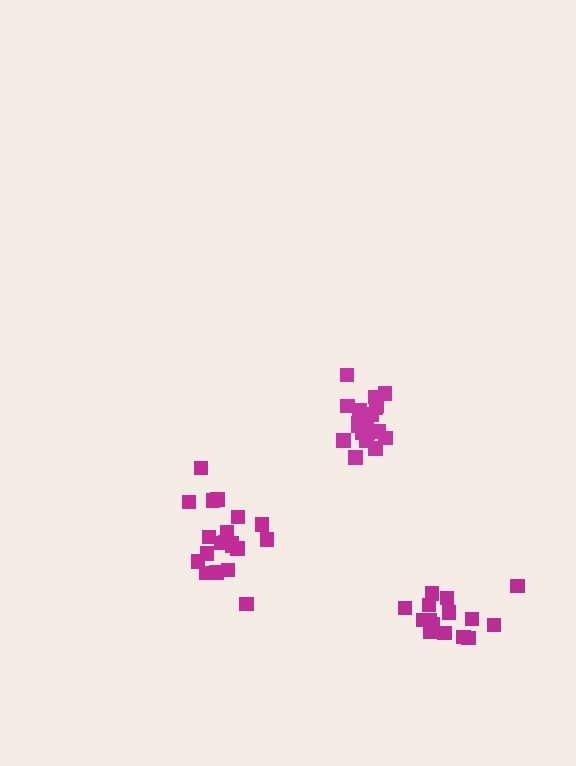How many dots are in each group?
Group 1: 15 dots, Group 2: 20 dots, Group 3: 20 dots (55 total).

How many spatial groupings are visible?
There are 3 spatial groupings.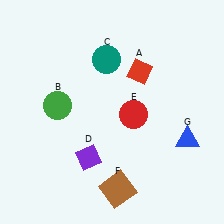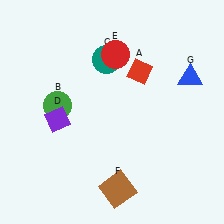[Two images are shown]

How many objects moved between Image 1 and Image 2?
3 objects moved between the two images.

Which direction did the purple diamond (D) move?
The purple diamond (D) moved up.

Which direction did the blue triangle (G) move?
The blue triangle (G) moved up.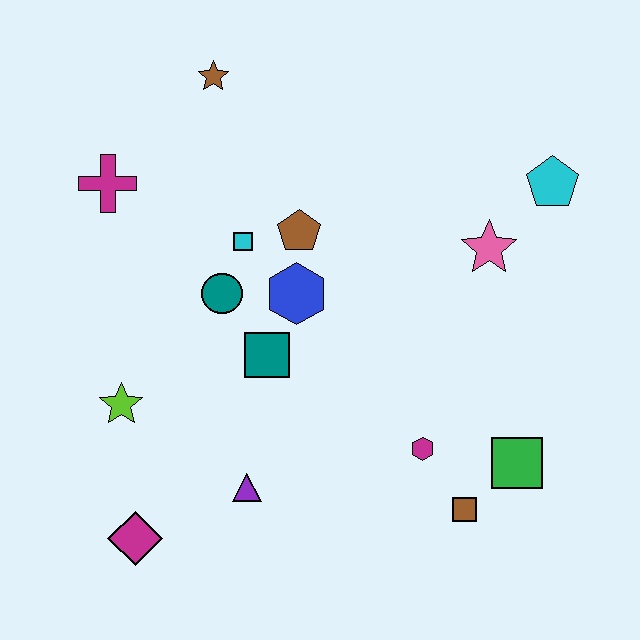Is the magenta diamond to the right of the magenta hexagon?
No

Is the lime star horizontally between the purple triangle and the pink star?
No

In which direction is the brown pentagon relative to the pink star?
The brown pentagon is to the left of the pink star.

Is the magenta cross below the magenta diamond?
No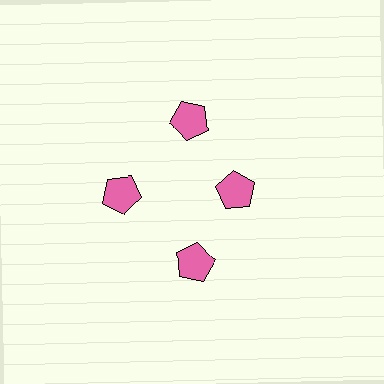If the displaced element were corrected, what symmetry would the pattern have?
It would have 4-fold rotational symmetry — the pattern would map onto itself every 90 degrees.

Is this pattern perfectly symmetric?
No. The 4 pink pentagons are arranged in a ring, but one element near the 3 o'clock position is pulled inward toward the center, breaking the 4-fold rotational symmetry.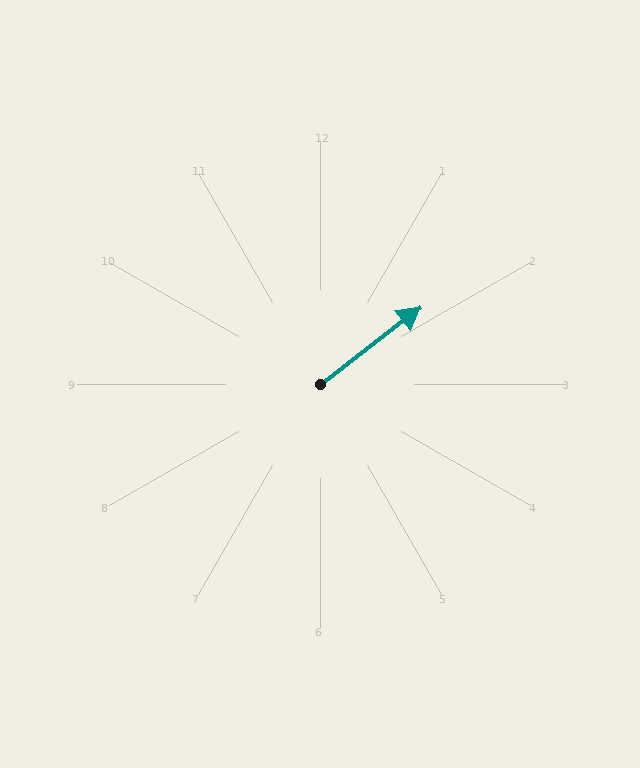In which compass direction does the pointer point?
Northeast.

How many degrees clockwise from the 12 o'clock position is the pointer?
Approximately 52 degrees.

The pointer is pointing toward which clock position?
Roughly 2 o'clock.